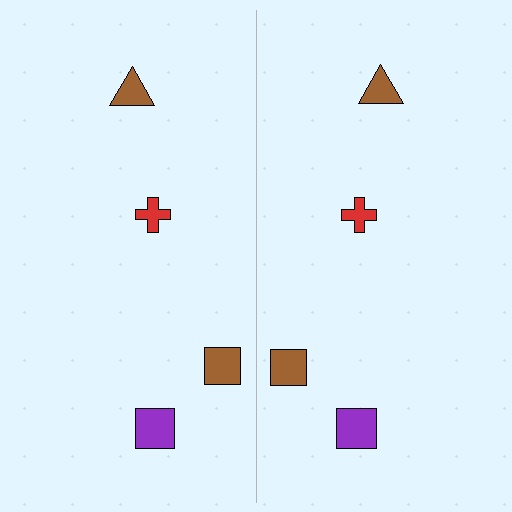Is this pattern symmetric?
Yes, this pattern has bilateral (reflection) symmetry.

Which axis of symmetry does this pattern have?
The pattern has a vertical axis of symmetry running through the center of the image.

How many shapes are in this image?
There are 8 shapes in this image.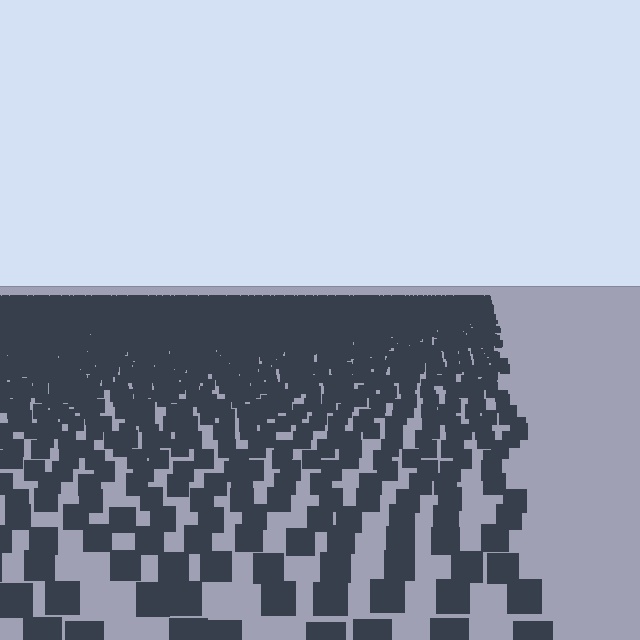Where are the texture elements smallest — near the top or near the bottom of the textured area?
Near the top.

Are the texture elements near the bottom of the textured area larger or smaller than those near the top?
Larger. Near the bottom, elements are closer to the viewer and appear at a bigger on-screen size.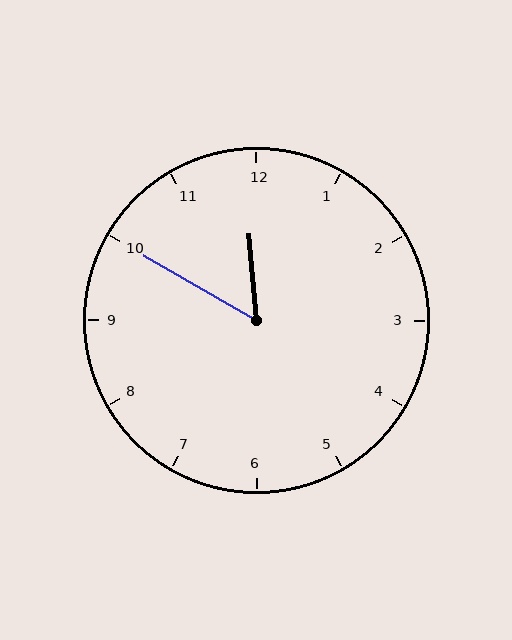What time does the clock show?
11:50.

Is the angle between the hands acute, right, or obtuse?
It is acute.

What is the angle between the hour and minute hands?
Approximately 55 degrees.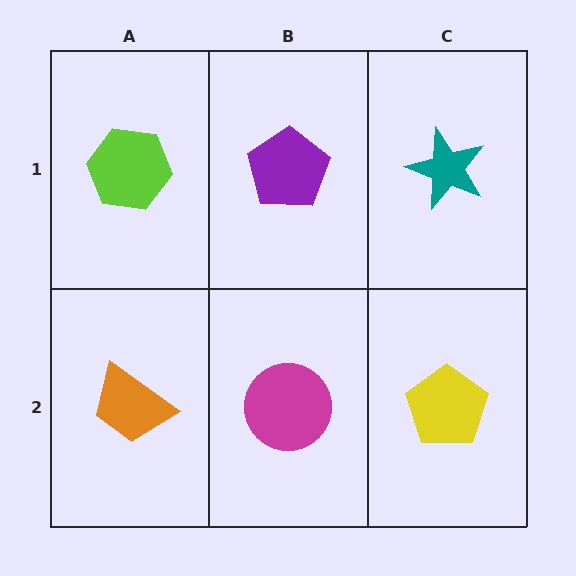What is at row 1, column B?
A purple pentagon.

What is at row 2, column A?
An orange trapezoid.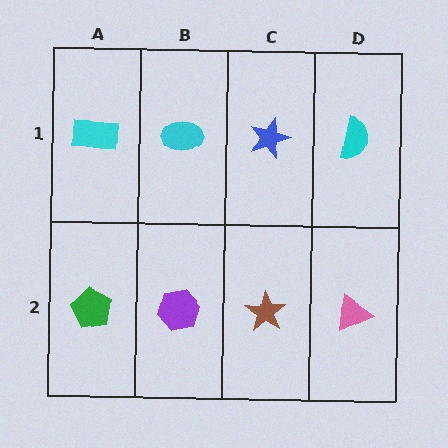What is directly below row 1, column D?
A pink triangle.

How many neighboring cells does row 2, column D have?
2.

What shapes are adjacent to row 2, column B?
A cyan ellipse (row 1, column B), a green pentagon (row 2, column A), a brown star (row 2, column C).